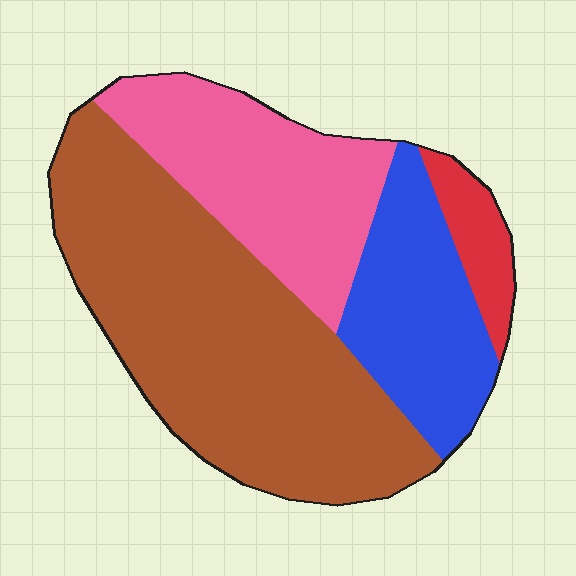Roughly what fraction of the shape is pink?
Pink takes up about one quarter (1/4) of the shape.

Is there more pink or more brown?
Brown.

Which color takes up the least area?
Red, at roughly 5%.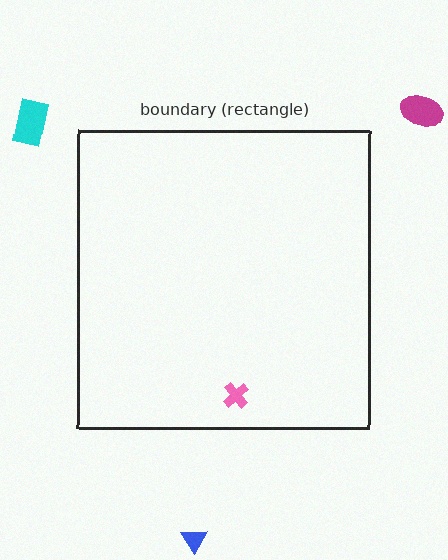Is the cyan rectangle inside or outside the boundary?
Outside.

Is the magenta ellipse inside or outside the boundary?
Outside.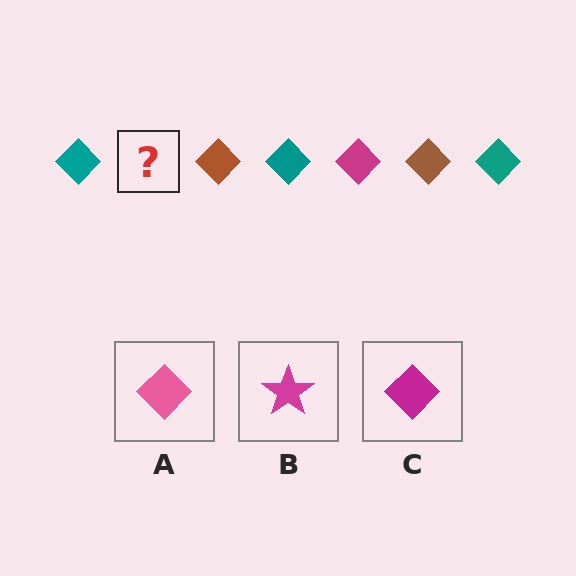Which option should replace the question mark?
Option C.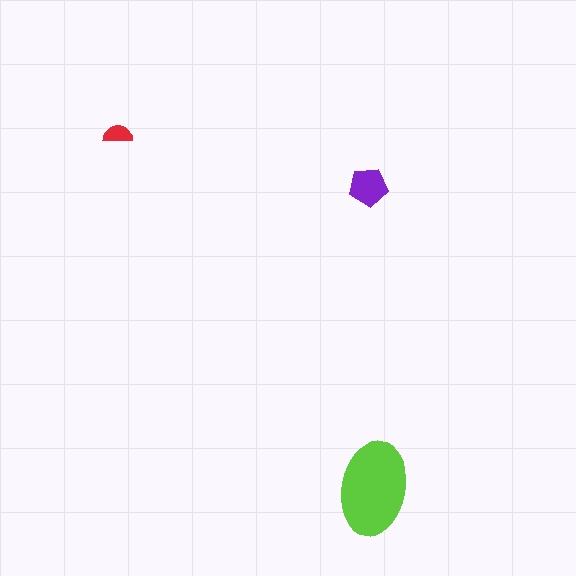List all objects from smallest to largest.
The red semicircle, the purple pentagon, the lime ellipse.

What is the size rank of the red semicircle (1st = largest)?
3rd.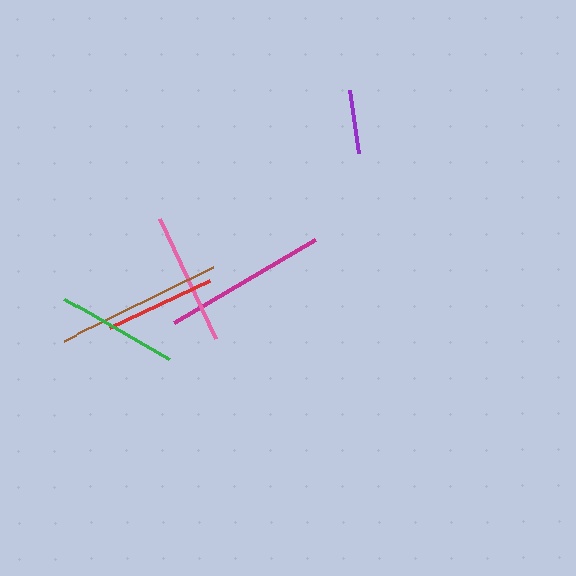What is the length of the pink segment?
The pink segment is approximately 133 pixels long.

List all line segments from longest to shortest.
From longest to shortest: brown, magenta, pink, green, red, purple.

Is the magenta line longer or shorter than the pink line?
The magenta line is longer than the pink line.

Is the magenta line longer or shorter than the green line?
The magenta line is longer than the green line.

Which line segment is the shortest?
The purple line is the shortest at approximately 64 pixels.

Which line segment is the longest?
The brown line is the longest at approximately 165 pixels.